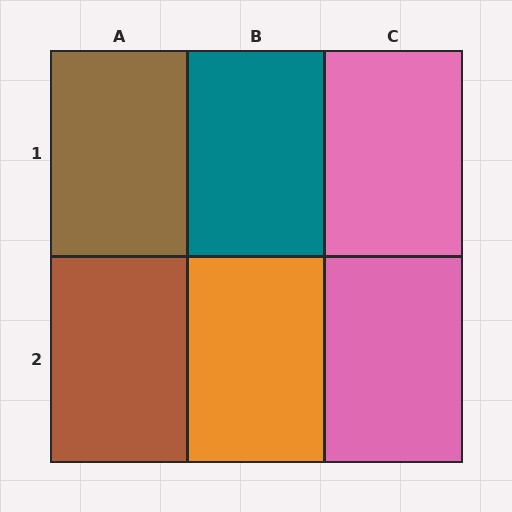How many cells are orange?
1 cell is orange.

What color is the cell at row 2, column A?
Brown.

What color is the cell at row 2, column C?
Pink.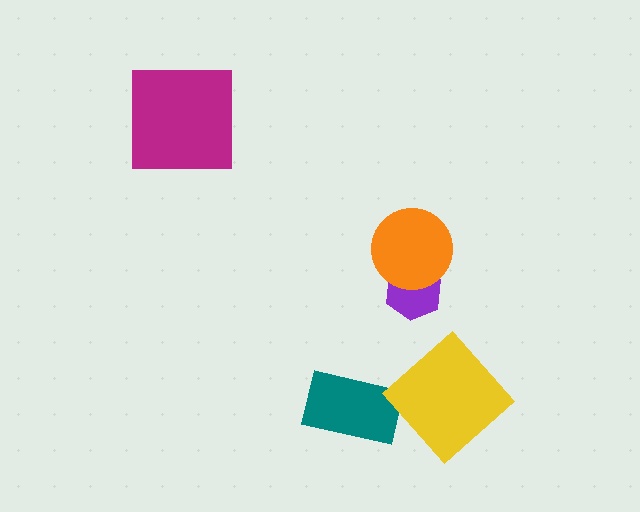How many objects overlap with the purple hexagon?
1 object overlaps with the purple hexagon.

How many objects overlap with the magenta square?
0 objects overlap with the magenta square.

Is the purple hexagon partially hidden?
Yes, it is partially covered by another shape.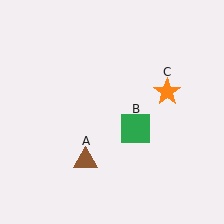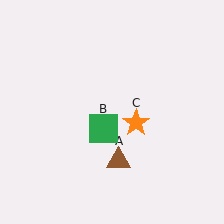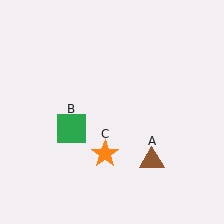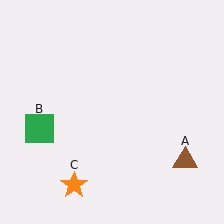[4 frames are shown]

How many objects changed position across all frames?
3 objects changed position: brown triangle (object A), green square (object B), orange star (object C).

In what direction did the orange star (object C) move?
The orange star (object C) moved down and to the left.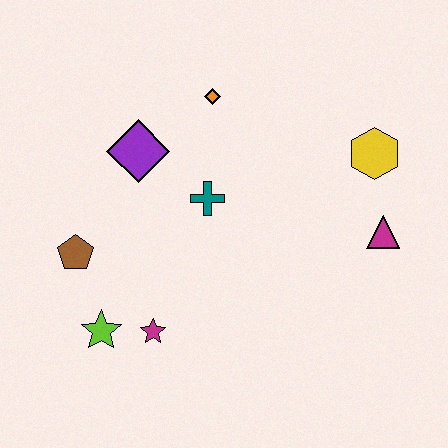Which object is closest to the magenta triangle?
The yellow hexagon is closest to the magenta triangle.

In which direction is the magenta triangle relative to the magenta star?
The magenta triangle is to the right of the magenta star.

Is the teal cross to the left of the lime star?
No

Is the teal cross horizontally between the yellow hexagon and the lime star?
Yes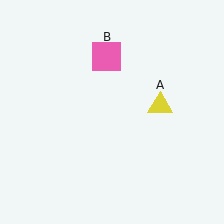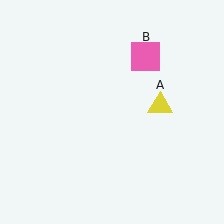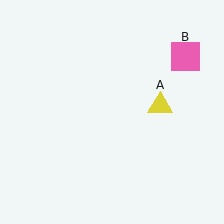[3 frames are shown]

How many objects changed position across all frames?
1 object changed position: pink square (object B).